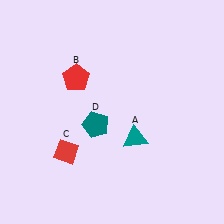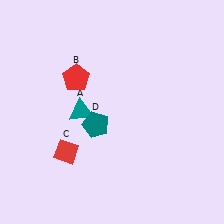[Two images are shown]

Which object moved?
The teal triangle (A) moved left.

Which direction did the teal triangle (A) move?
The teal triangle (A) moved left.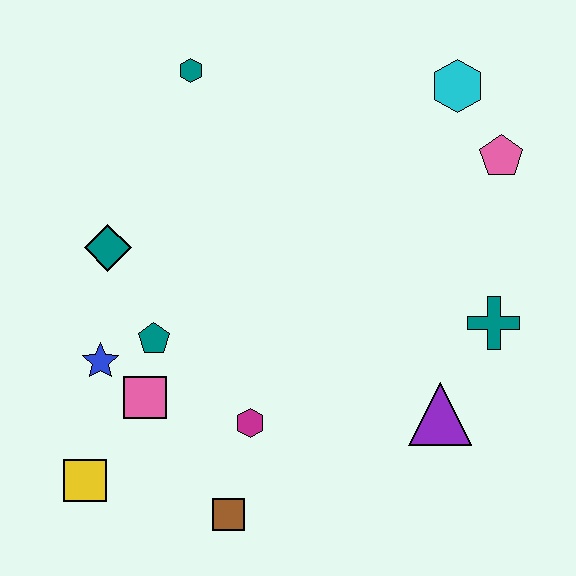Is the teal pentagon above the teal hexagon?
No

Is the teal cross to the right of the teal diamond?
Yes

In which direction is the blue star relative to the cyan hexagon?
The blue star is to the left of the cyan hexagon.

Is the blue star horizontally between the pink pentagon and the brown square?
No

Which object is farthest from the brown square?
The cyan hexagon is farthest from the brown square.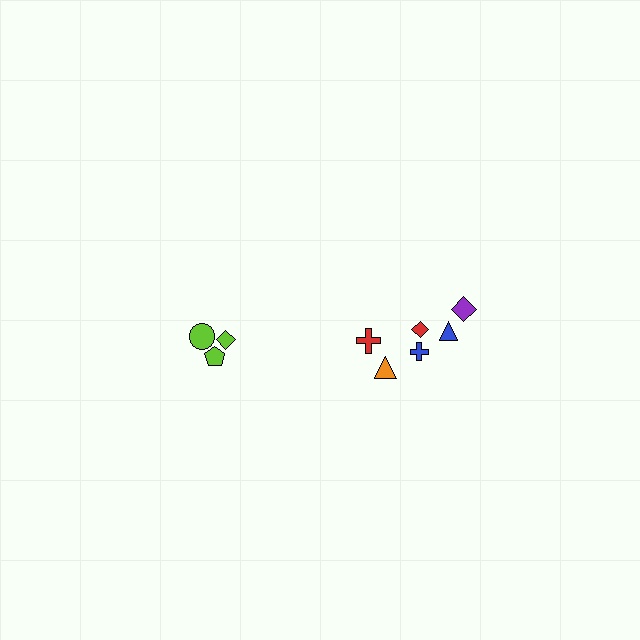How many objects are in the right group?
There are 6 objects.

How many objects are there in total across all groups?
There are 9 objects.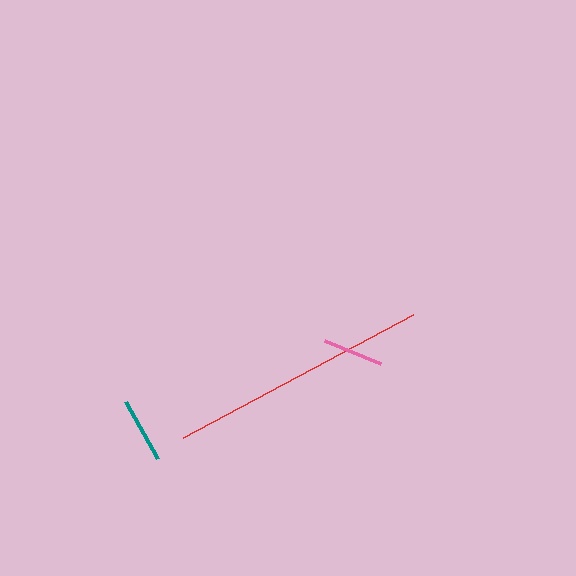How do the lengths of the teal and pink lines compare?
The teal and pink lines are approximately the same length.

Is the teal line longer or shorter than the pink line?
The teal line is longer than the pink line.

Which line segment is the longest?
The red line is the longest at approximately 261 pixels.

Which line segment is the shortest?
The pink line is the shortest at approximately 60 pixels.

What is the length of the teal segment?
The teal segment is approximately 65 pixels long.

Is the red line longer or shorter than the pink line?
The red line is longer than the pink line.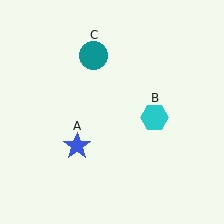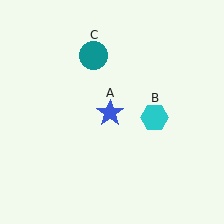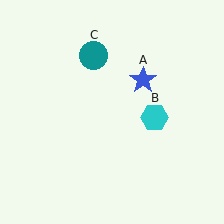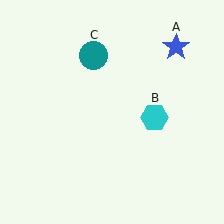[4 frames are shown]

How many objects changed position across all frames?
1 object changed position: blue star (object A).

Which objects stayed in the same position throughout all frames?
Cyan hexagon (object B) and teal circle (object C) remained stationary.